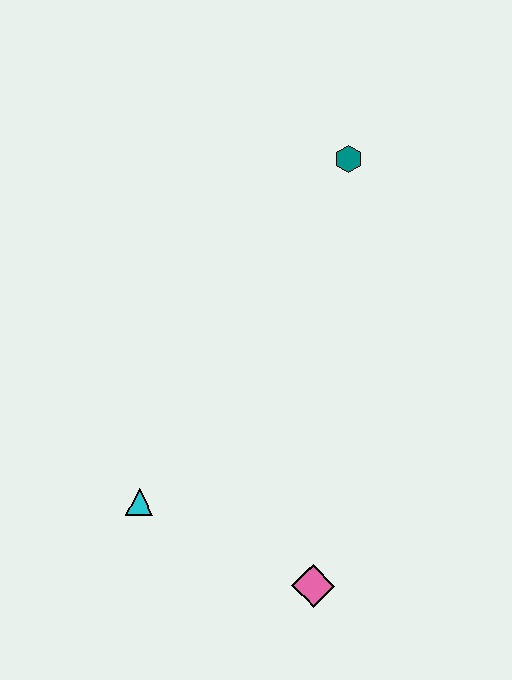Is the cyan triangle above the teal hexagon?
No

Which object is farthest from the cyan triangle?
The teal hexagon is farthest from the cyan triangle.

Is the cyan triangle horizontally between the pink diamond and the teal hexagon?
No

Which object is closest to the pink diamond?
The cyan triangle is closest to the pink diamond.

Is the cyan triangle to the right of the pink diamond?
No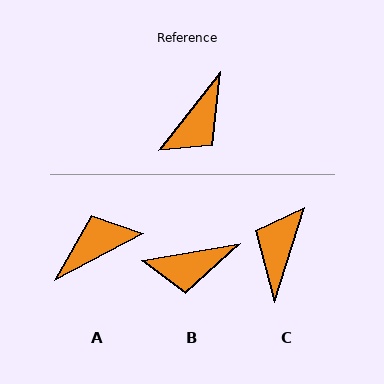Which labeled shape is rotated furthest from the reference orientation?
C, about 159 degrees away.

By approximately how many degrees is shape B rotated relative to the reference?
Approximately 42 degrees clockwise.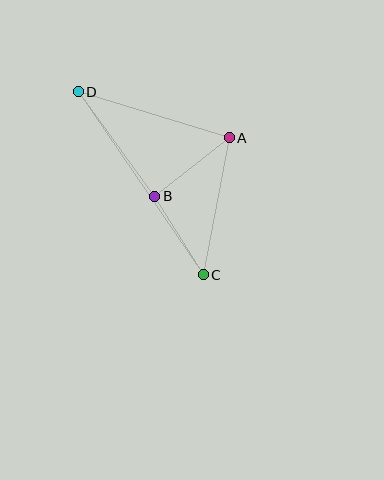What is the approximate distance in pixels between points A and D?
The distance between A and D is approximately 158 pixels.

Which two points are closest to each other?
Points B and C are closest to each other.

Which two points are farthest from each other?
Points C and D are farthest from each other.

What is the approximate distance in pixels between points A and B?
The distance between A and B is approximately 95 pixels.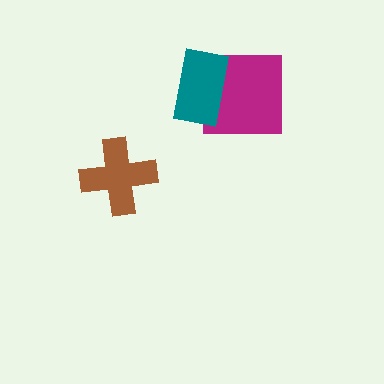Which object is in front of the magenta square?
The teal rectangle is in front of the magenta square.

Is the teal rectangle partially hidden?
No, no other shape covers it.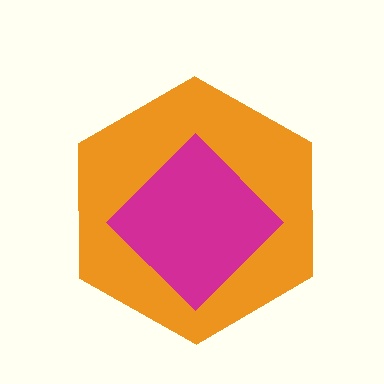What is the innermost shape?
The magenta diamond.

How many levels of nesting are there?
2.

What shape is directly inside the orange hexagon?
The magenta diamond.